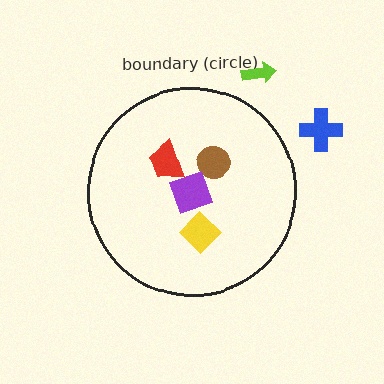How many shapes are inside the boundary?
4 inside, 2 outside.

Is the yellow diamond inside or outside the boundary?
Inside.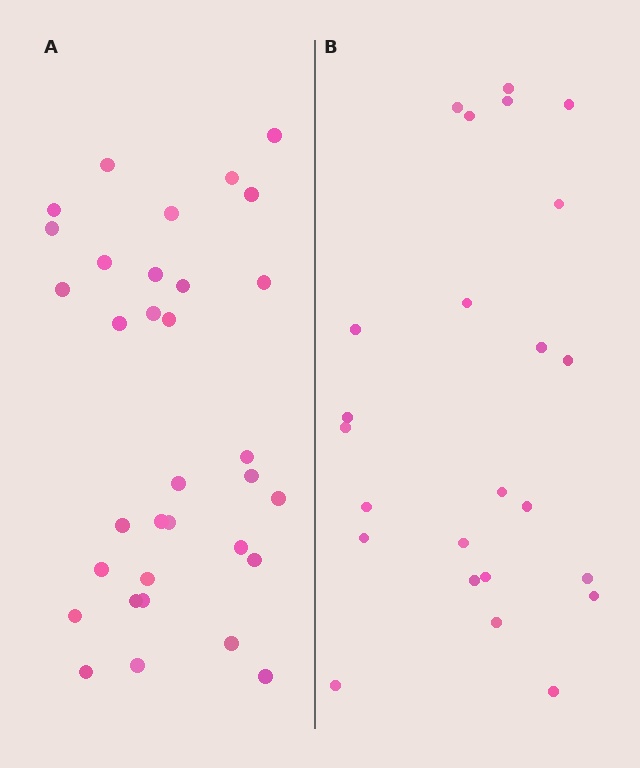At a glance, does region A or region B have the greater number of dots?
Region A (the left region) has more dots.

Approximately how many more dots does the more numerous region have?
Region A has roughly 8 or so more dots than region B.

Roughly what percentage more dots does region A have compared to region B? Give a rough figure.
About 40% more.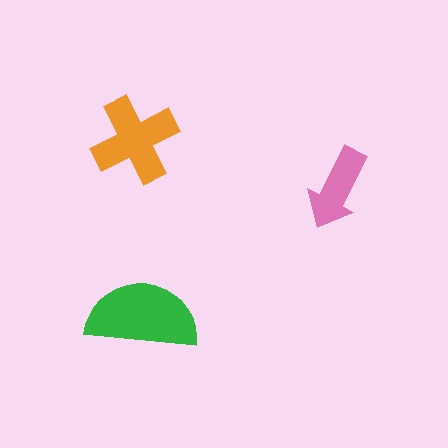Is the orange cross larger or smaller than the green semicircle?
Smaller.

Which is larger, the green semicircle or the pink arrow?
The green semicircle.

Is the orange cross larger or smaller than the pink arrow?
Larger.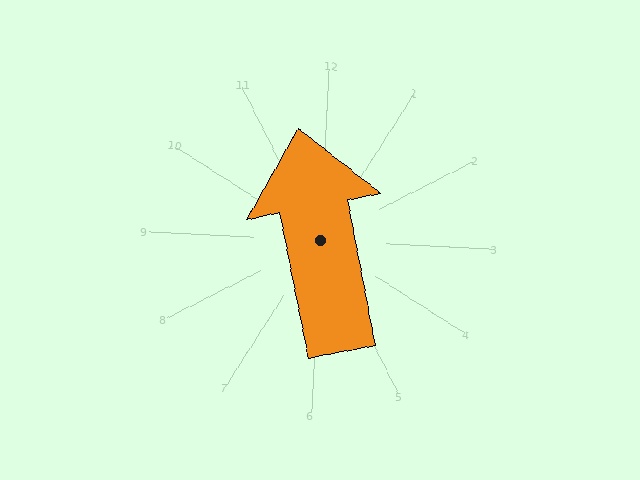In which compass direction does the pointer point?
North.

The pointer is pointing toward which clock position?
Roughly 12 o'clock.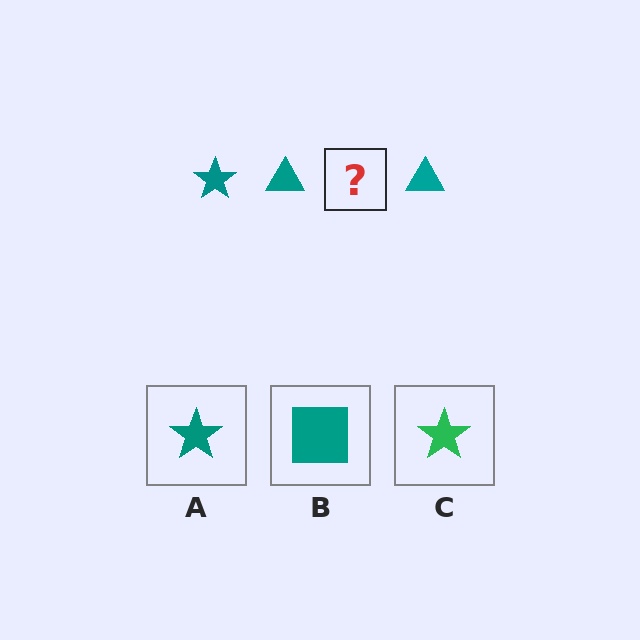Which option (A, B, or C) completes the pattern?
A.